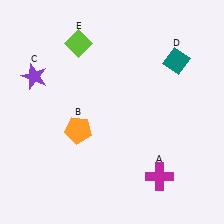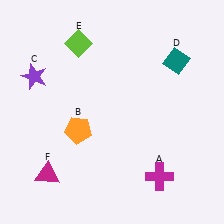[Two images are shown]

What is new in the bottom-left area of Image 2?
A magenta triangle (F) was added in the bottom-left area of Image 2.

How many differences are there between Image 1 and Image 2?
There is 1 difference between the two images.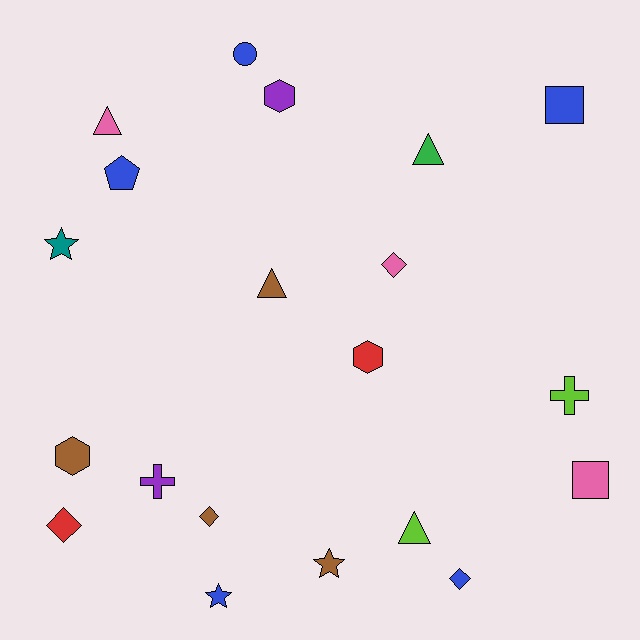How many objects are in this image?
There are 20 objects.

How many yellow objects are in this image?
There are no yellow objects.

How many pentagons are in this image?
There is 1 pentagon.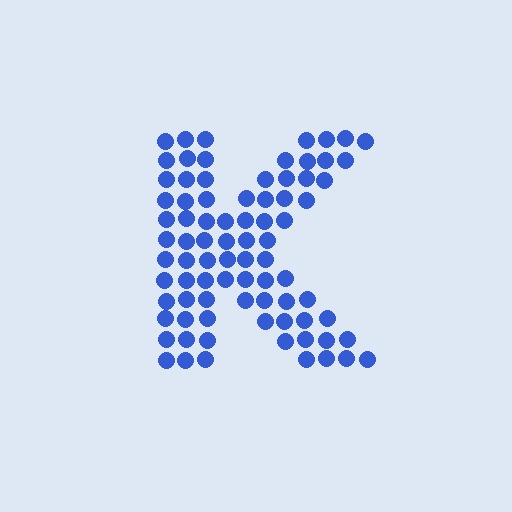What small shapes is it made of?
It is made of small circles.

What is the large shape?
The large shape is the letter K.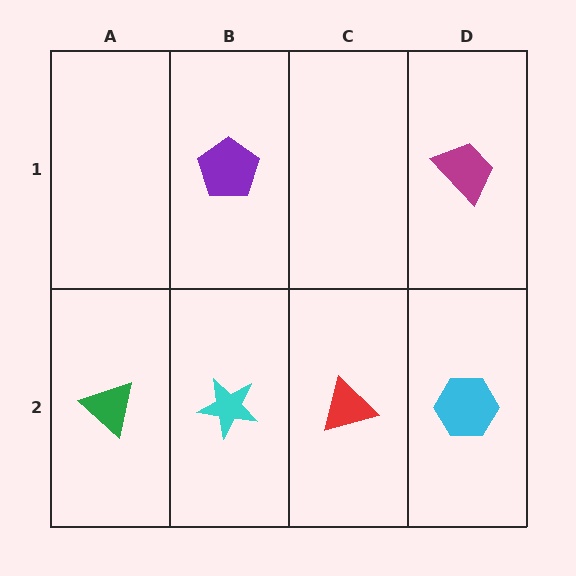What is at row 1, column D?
A magenta trapezoid.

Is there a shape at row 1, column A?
No, that cell is empty.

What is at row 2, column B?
A cyan star.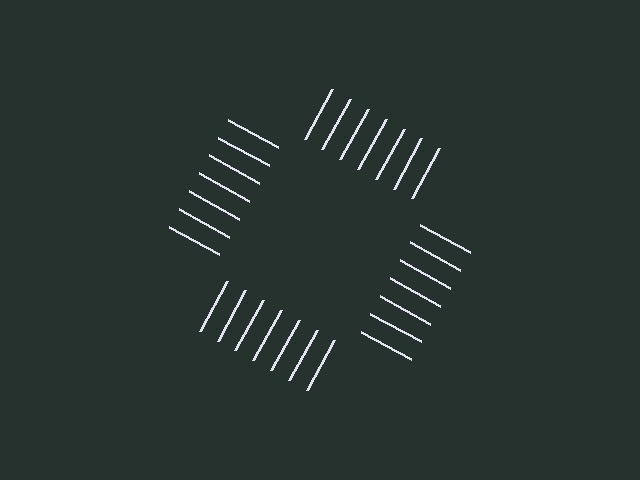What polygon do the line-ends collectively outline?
An illusory square — the line segments terminate on its edges but no continuous stroke is drawn.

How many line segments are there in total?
28 — 7 along each of the 4 edges.